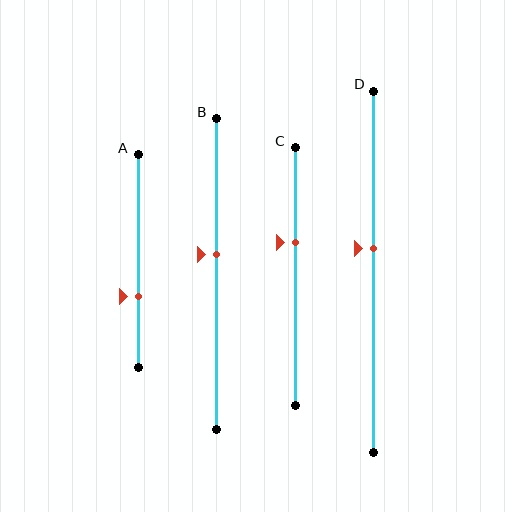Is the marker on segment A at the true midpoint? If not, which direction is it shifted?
No, the marker on segment A is shifted downward by about 16% of the segment length.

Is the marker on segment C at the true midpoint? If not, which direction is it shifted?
No, the marker on segment C is shifted upward by about 13% of the segment length.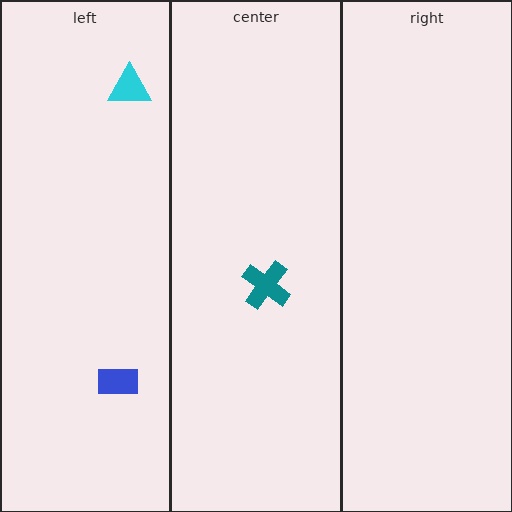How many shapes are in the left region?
2.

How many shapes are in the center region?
1.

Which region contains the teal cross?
The center region.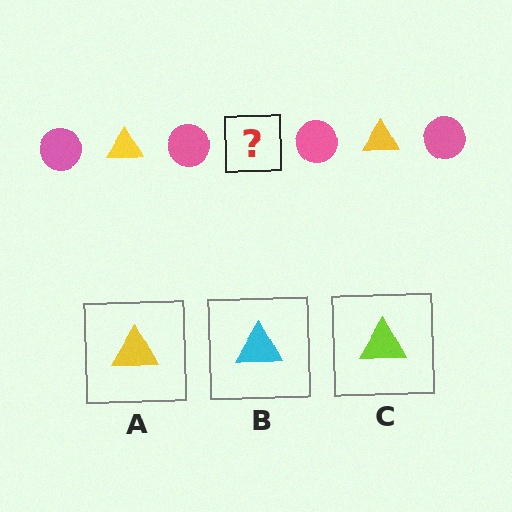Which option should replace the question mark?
Option A.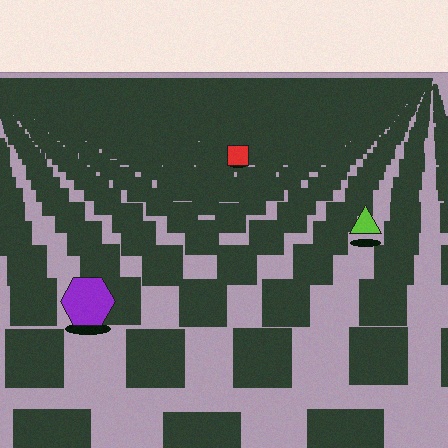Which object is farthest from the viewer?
The red square is farthest from the viewer. It appears smaller and the ground texture around it is denser.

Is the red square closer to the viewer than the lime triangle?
No. The lime triangle is closer — you can tell from the texture gradient: the ground texture is coarser near it.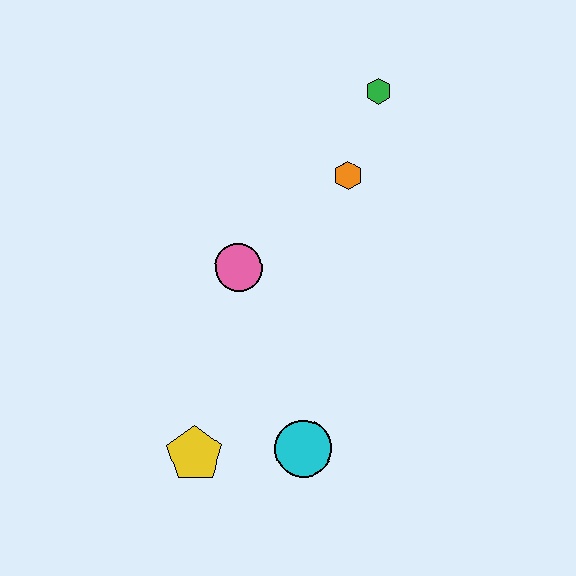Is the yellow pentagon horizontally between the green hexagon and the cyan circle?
No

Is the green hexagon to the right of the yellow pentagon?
Yes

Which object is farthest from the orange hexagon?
The yellow pentagon is farthest from the orange hexagon.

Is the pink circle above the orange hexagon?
No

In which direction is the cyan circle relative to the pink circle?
The cyan circle is below the pink circle.